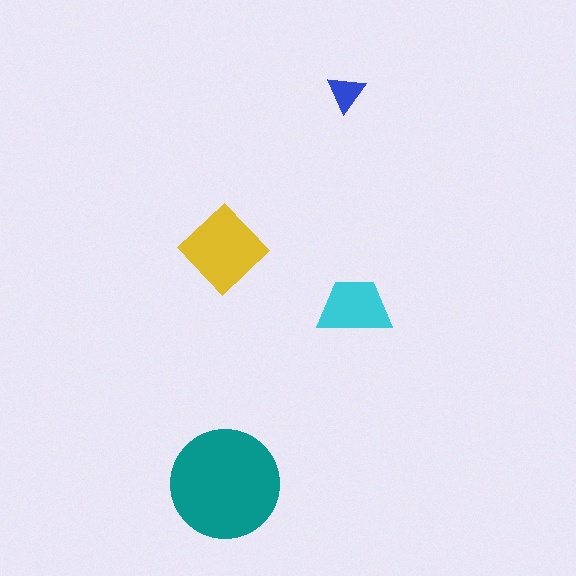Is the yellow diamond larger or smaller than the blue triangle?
Larger.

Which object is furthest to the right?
The cyan trapezoid is rightmost.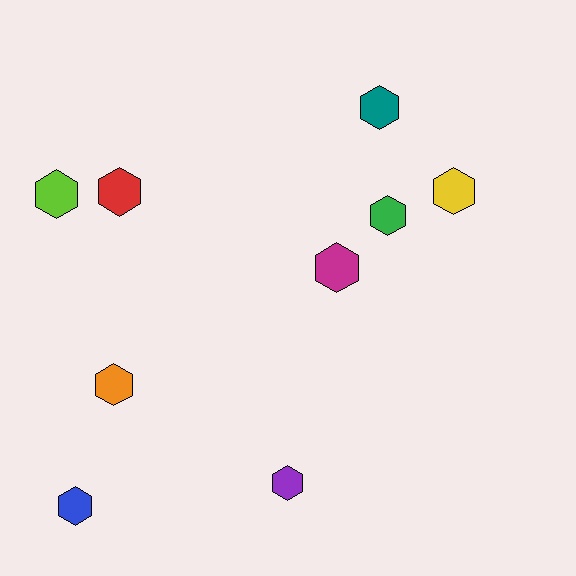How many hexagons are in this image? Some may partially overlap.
There are 9 hexagons.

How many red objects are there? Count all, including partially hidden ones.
There is 1 red object.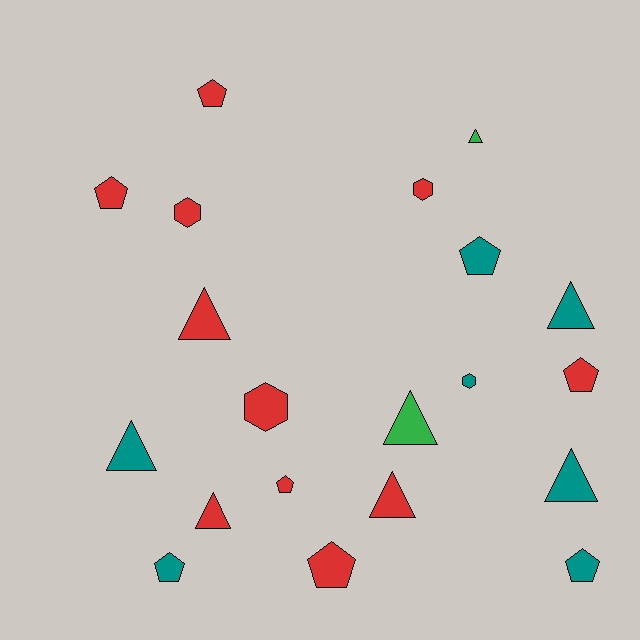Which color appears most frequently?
Red, with 11 objects.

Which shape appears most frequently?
Pentagon, with 8 objects.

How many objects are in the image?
There are 20 objects.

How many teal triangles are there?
There are 3 teal triangles.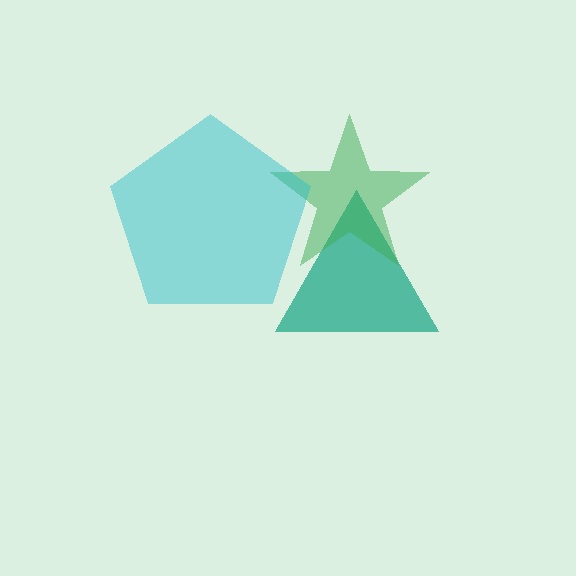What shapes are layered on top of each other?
The layered shapes are: a teal triangle, a green star, a cyan pentagon.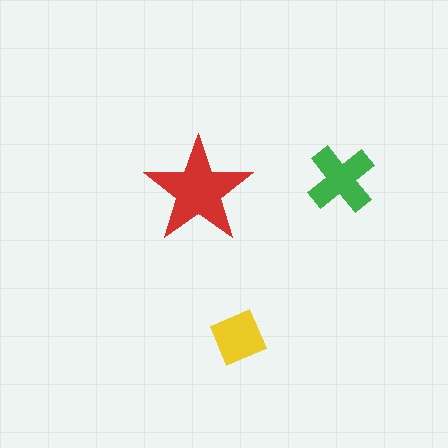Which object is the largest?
The red star.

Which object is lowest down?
The yellow diamond is bottommost.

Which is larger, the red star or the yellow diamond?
The red star.